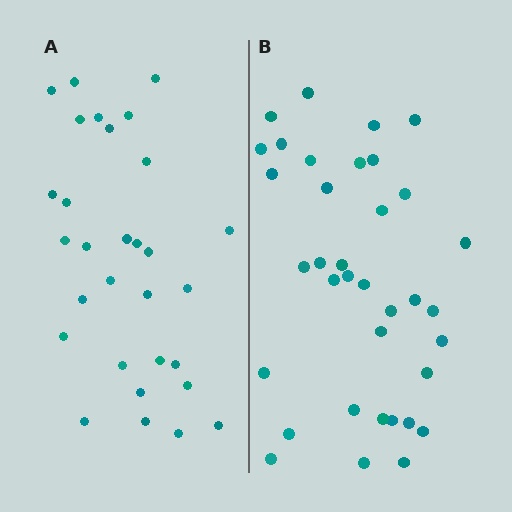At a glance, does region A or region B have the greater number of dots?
Region B (the right region) has more dots.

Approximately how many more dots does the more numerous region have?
Region B has about 6 more dots than region A.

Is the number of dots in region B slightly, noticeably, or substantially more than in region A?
Region B has only slightly more — the two regions are fairly close. The ratio is roughly 1.2 to 1.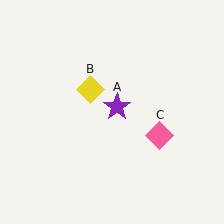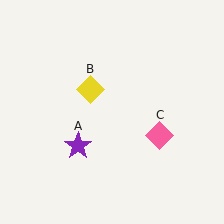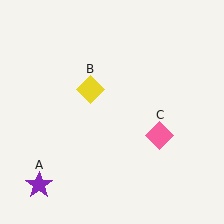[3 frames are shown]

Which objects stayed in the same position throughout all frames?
Yellow diamond (object B) and pink diamond (object C) remained stationary.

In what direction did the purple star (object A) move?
The purple star (object A) moved down and to the left.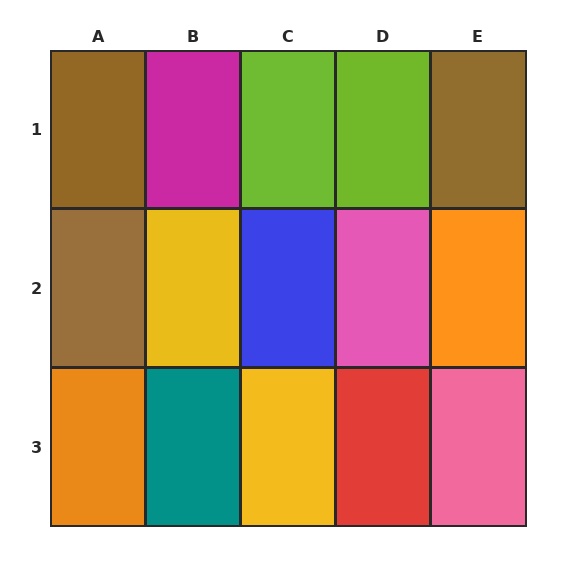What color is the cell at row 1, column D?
Lime.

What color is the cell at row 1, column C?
Lime.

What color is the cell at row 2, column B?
Yellow.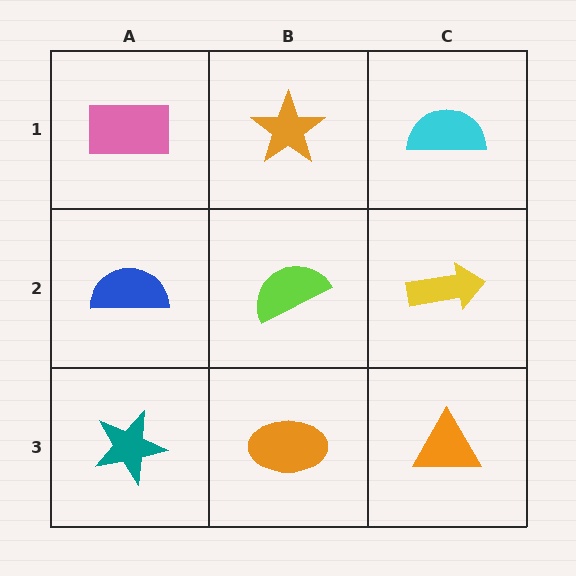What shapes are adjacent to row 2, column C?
A cyan semicircle (row 1, column C), an orange triangle (row 3, column C), a lime semicircle (row 2, column B).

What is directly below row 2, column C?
An orange triangle.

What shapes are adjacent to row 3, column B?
A lime semicircle (row 2, column B), a teal star (row 3, column A), an orange triangle (row 3, column C).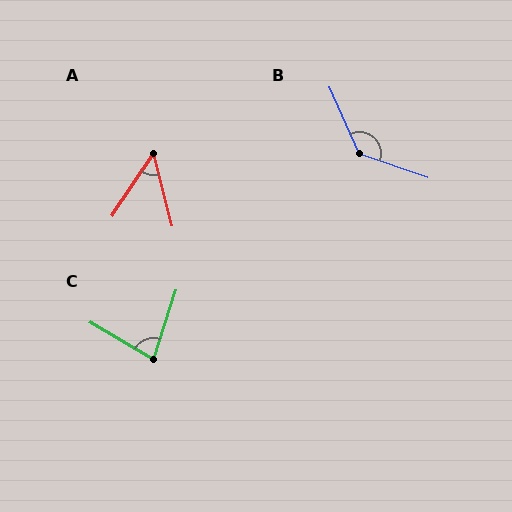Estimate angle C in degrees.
Approximately 78 degrees.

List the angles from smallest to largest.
A (48°), C (78°), B (133°).